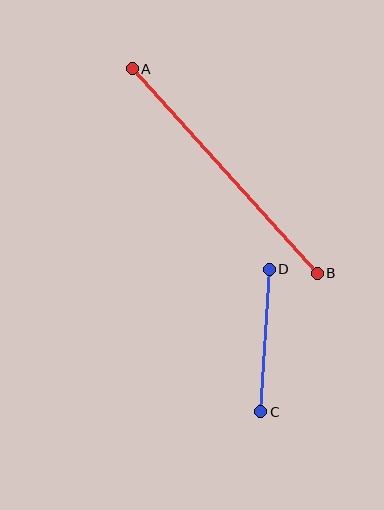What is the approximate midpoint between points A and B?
The midpoint is at approximately (225, 171) pixels.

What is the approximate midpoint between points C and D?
The midpoint is at approximately (265, 341) pixels.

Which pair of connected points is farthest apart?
Points A and B are farthest apart.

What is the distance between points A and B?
The distance is approximately 276 pixels.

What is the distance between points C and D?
The distance is approximately 142 pixels.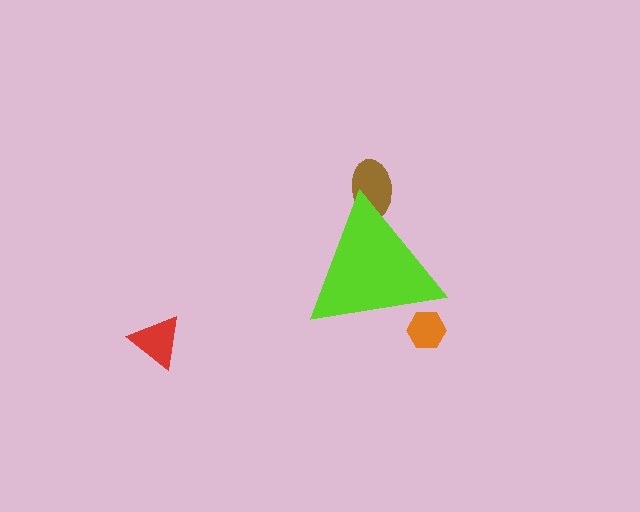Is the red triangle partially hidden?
No, the red triangle is fully visible.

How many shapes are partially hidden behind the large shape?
2 shapes are partially hidden.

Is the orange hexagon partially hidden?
Yes, the orange hexagon is partially hidden behind the lime triangle.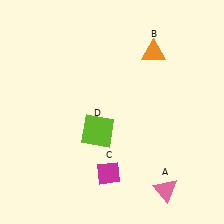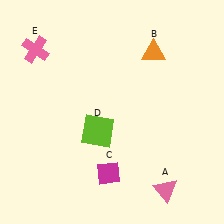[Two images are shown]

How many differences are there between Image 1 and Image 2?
There is 1 difference between the two images.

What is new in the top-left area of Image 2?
A pink cross (E) was added in the top-left area of Image 2.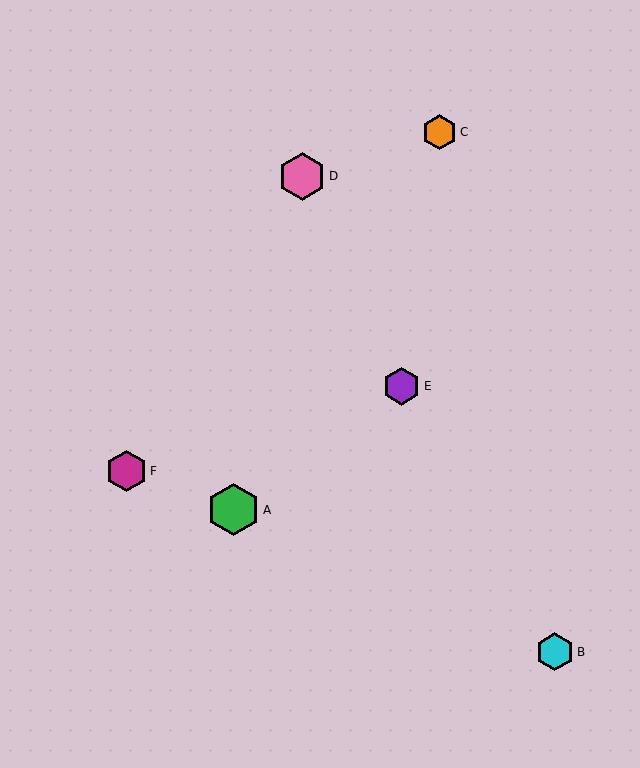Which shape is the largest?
The green hexagon (labeled A) is the largest.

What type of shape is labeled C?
Shape C is an orange hexagon.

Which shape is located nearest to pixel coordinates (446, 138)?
The orange hexagon (labeled C) at (439, 132) is nearest to that location.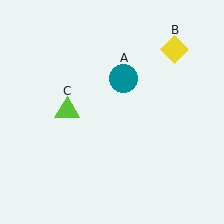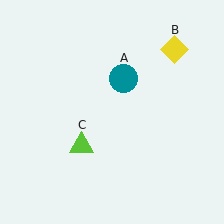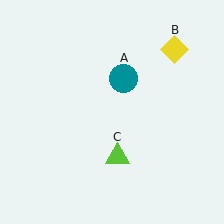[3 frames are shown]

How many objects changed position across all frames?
1 object changed position: lime triangle (object C).